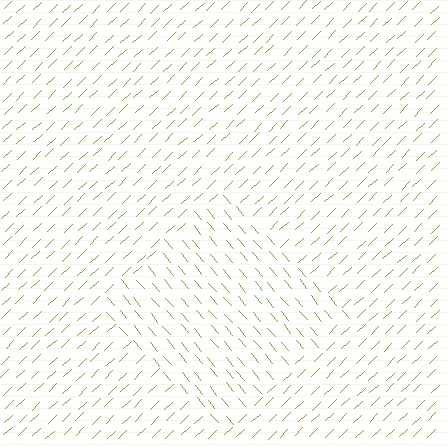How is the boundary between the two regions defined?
The boundary is defined purely by a change in line orientation (approximately 86 degrees difference). All lines are the same color and thickness.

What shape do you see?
I see a diamond.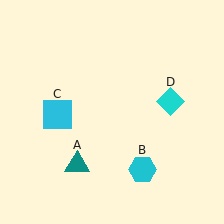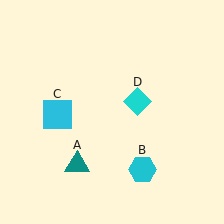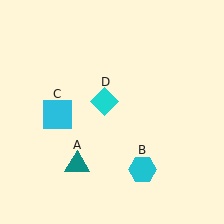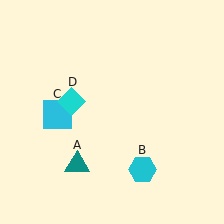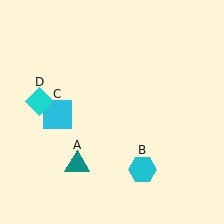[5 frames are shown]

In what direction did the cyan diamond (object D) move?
The cyan diamond (object D) moved left.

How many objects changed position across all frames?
1 object changed position: cyan diamond (object D).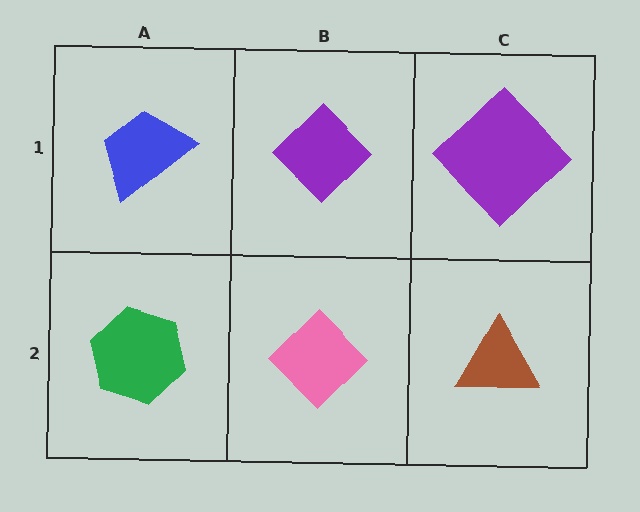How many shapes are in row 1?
3 shapes.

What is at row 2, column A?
A green hexagon.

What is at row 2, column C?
A brown triangle.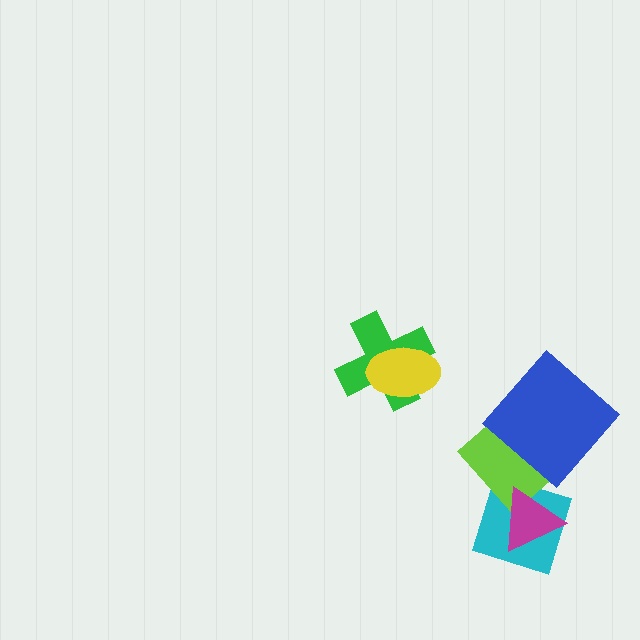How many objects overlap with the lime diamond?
3 objects overlap with the lime diamond.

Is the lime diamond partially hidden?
Yes, it is partially covered by another shape.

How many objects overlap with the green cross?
1 object overlaps with the green cross.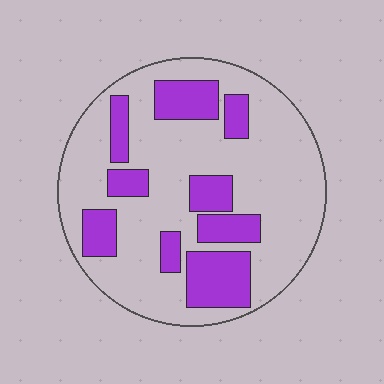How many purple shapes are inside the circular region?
9.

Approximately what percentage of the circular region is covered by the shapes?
Approximately 30%.